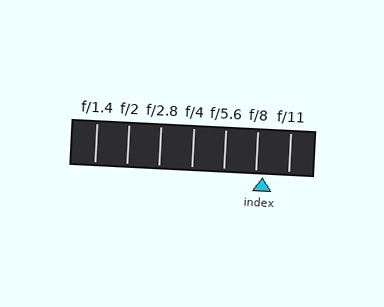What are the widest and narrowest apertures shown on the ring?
The widest aperture shown is f/1.4 and the narrowest is f/11.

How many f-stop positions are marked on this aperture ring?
There are 7 f-stop positions marked.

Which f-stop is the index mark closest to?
The index mark is closest to f/8.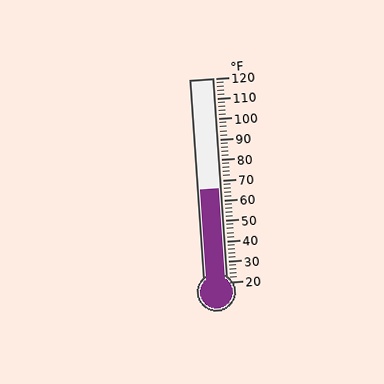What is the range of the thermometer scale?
The thermometer scale ranges from 20°F to 120°F.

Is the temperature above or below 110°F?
The temperature is below 110°F.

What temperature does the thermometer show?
The thermometer shows approximately 66°F.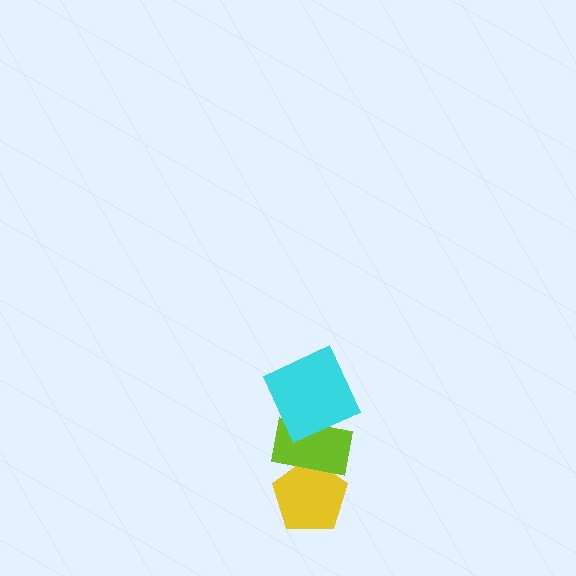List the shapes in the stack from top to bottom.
From top to bottom: the cyan square, the lime rectangle, the yellow pentagon.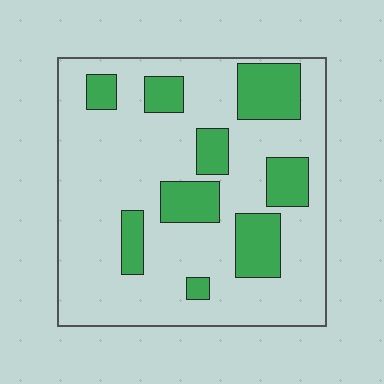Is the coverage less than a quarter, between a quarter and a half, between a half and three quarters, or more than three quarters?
Less than a quarter.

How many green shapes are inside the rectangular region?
9.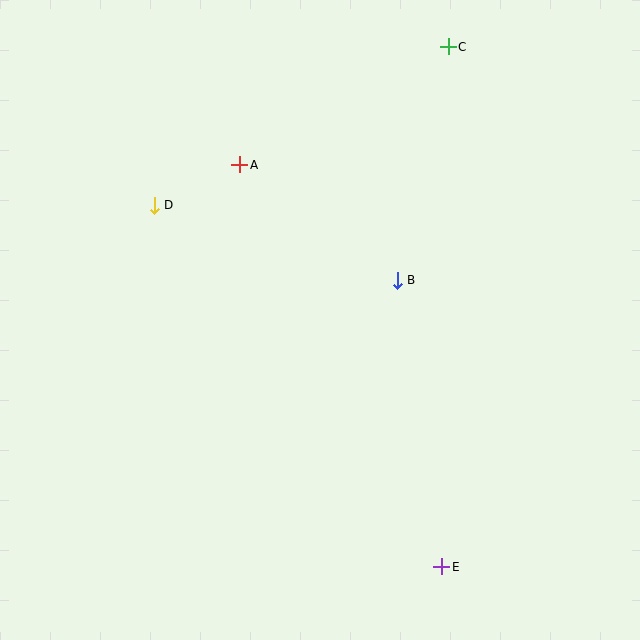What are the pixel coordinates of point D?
Point D is at (154, 205).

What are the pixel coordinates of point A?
Point A is at (239, 165).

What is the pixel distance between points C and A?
The distance between C and A is 240 pixels.